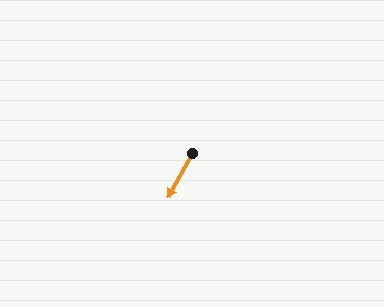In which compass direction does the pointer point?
Southwest.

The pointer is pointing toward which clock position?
Roughly 7 o'clock.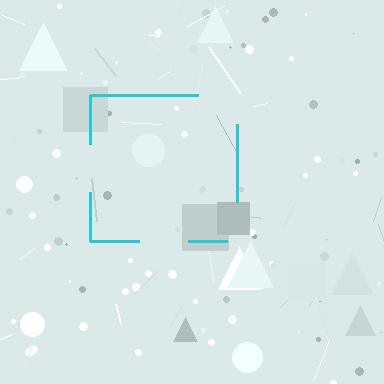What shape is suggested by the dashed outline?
The dashed outline suggests a square.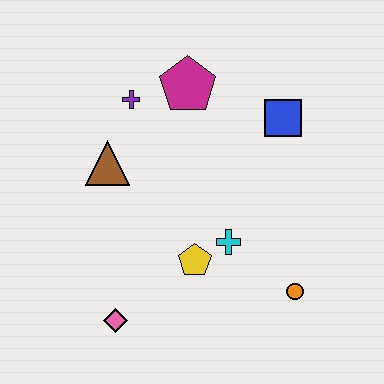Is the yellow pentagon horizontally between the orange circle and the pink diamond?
Yes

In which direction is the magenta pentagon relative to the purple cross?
The magenta pentagon is to the right of the purple cross.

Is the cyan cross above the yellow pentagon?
Yes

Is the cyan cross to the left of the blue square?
Yes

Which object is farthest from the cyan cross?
The purple cross is farthest from the cyan cross.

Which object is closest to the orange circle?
The cyan cross is closest to the orange circle.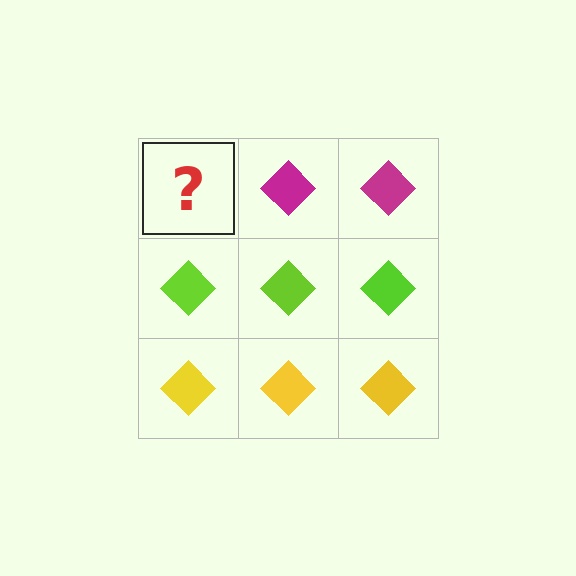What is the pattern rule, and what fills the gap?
The rule is that each row has a consistent color. The gap should be filled with a magenta diamond.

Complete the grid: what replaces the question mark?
The question mark should be replaced with a magenta diamond.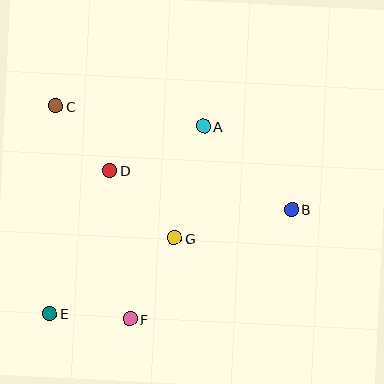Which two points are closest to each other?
Points E and F are closest to each other.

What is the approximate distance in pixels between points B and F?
The distance between B and F is approximately 196 pixels.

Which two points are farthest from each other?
Points B and E are farthest from each other.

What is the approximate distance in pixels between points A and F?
The distance between A and F is approximately 206 pixels.